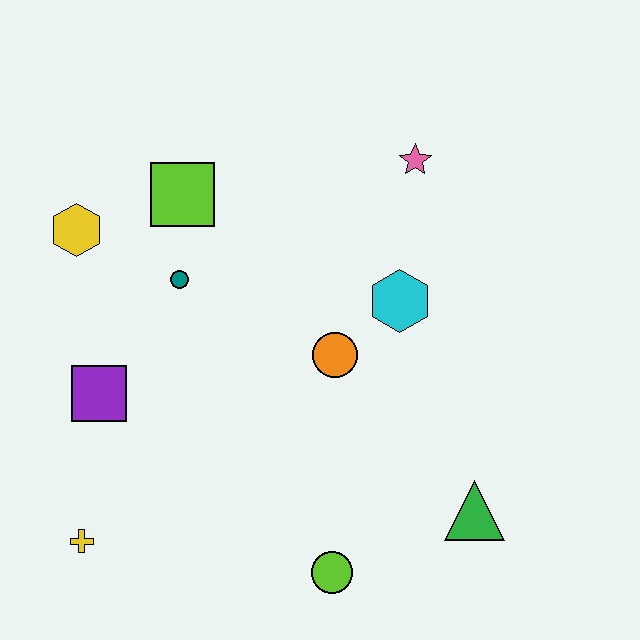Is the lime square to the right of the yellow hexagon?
Yes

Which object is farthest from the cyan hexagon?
The yellow cross is farthest from the cyan hexagon.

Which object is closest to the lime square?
The teal circle is closest to the lime square.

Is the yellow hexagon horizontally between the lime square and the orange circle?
No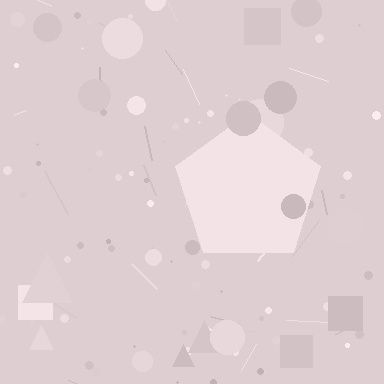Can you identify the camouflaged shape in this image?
The camouflaged shape is a pentagon.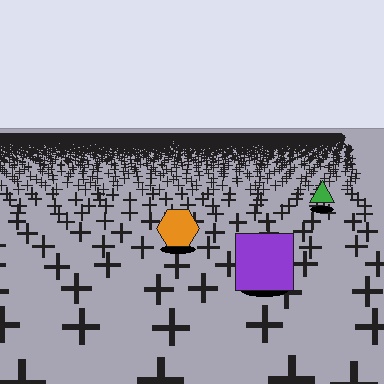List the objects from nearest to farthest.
From nearest to farthest: the purple square, the orange hexagon, the green triangle.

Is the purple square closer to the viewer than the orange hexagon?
Yes. The purple square is closer — you can tell from the texture gradient: the ground texture is coarser near it.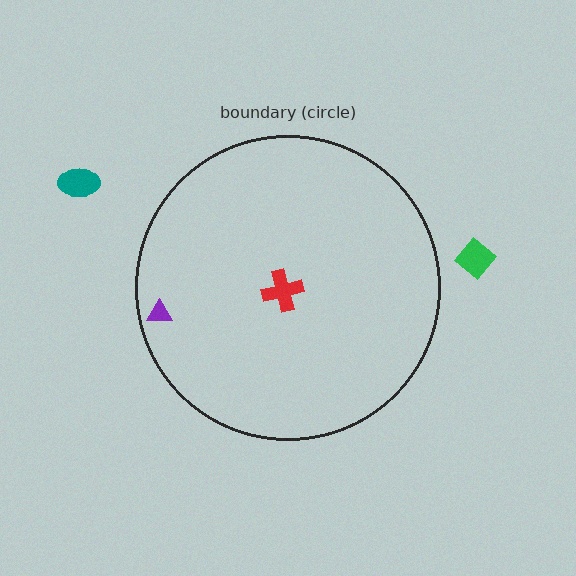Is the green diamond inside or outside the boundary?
Outside.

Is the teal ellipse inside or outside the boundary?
Outside.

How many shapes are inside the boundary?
2 inside, 2 outside.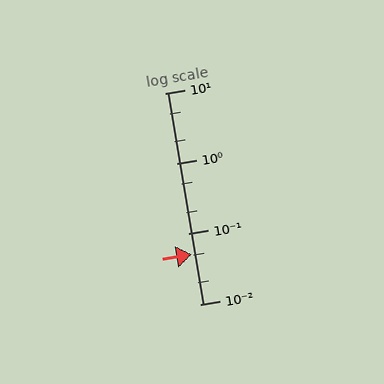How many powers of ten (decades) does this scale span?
The scale spans 3 decades, from 0.01 to 10.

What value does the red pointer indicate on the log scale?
The pointer indicates approximately 0.051.